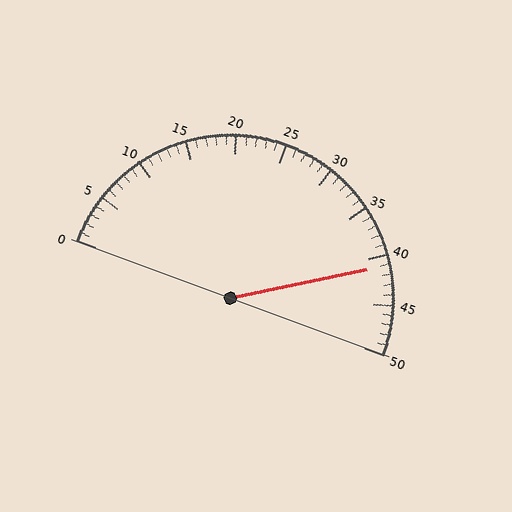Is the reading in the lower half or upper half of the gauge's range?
The reading is in the upper half of the range (0 to 50).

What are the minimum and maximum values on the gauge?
The gauge ranges from 0 to 50.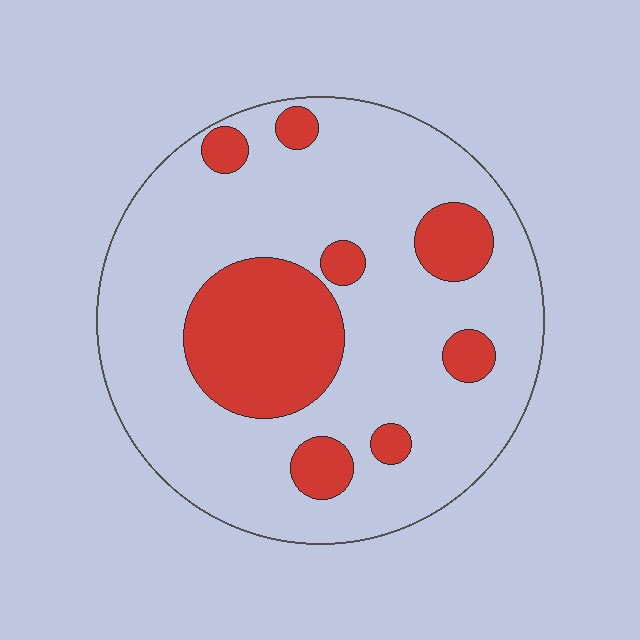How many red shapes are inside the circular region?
8.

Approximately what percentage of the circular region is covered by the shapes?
Approximately 25%.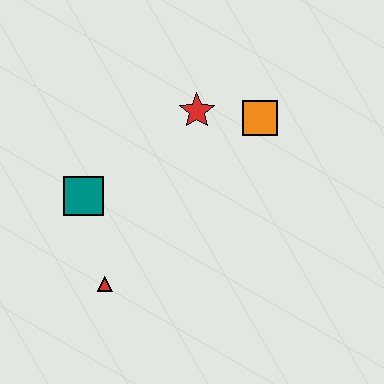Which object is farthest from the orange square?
The red triangle is farthest from the orange square.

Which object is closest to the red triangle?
The teal square is closest to the red triangle.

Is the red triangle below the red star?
Yes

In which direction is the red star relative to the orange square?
The red star is to the left of the orange square.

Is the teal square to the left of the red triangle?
Yes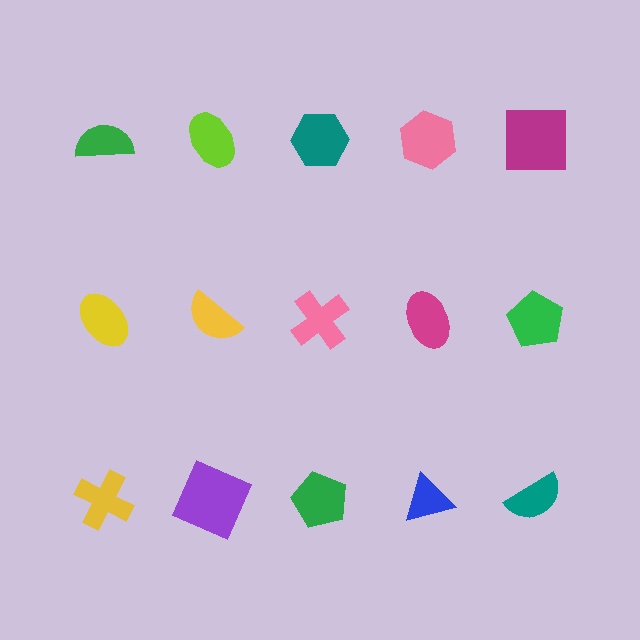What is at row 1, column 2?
A lime ellipse.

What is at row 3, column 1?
A yellow cross.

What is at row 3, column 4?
A blue triangle.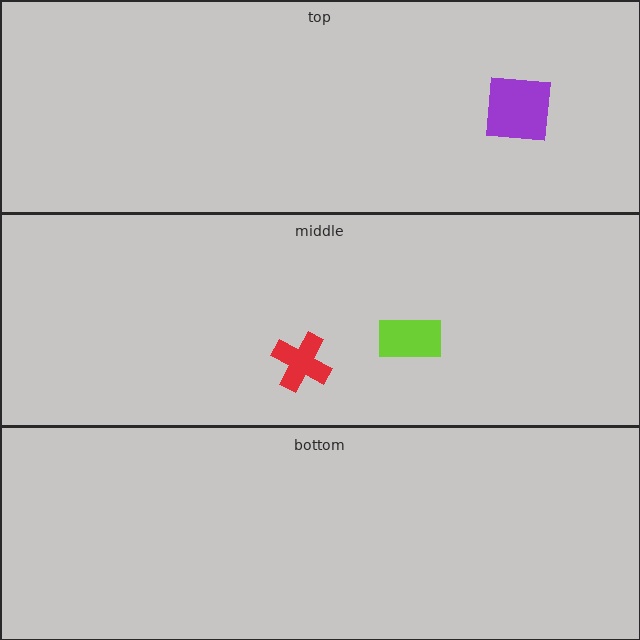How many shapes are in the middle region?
2.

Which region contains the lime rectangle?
The middle region.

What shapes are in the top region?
The purple square.